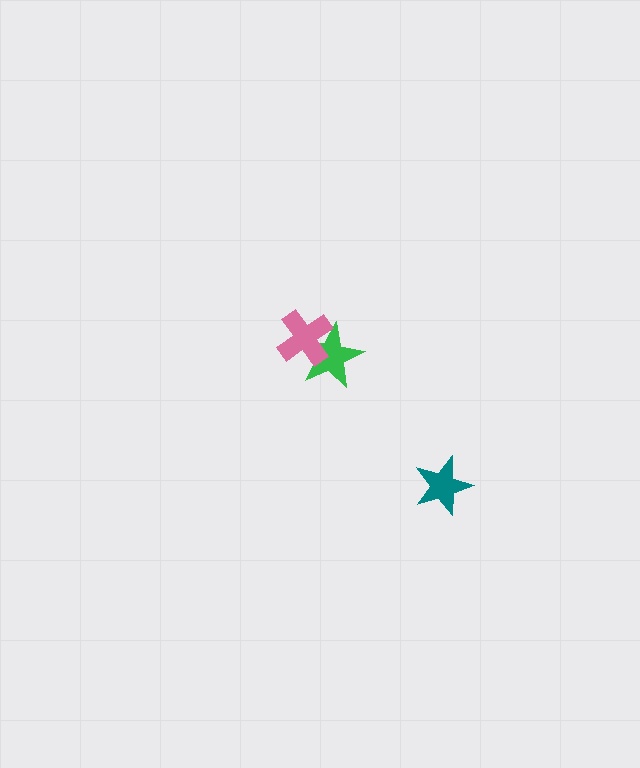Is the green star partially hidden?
Yes, it is partially covered by another shape.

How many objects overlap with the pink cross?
1 object overlaps with the pink cross.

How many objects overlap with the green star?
1 object overlaps with the green star.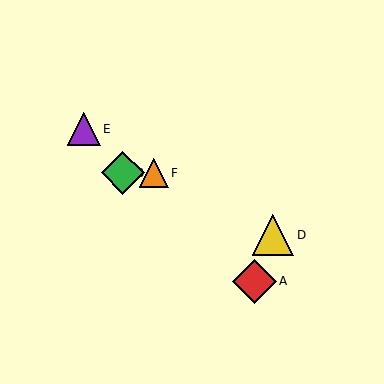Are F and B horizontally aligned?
Yes, both are at y≈173.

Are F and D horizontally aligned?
No, F is at y≈173 and D is at y≈235.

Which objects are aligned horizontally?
Objects B, C, F are aligned horizontally.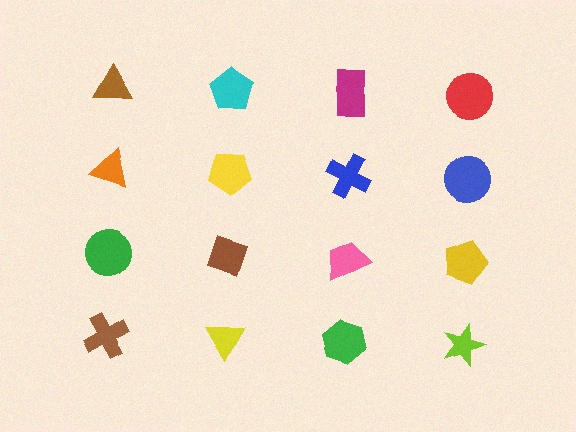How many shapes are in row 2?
4 shapes.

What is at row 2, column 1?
An orange triangle.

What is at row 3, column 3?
A pink trapezoid.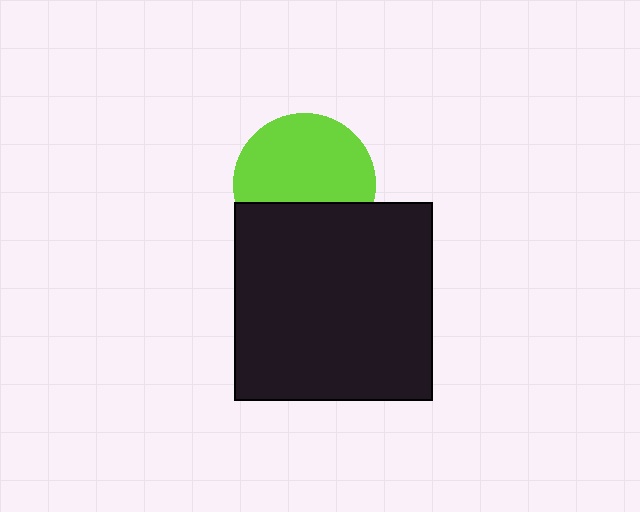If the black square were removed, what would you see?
You would see the complete lime circle.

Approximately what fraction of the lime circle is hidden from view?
Roughly 35% of the lime circle is hidden behind the black square.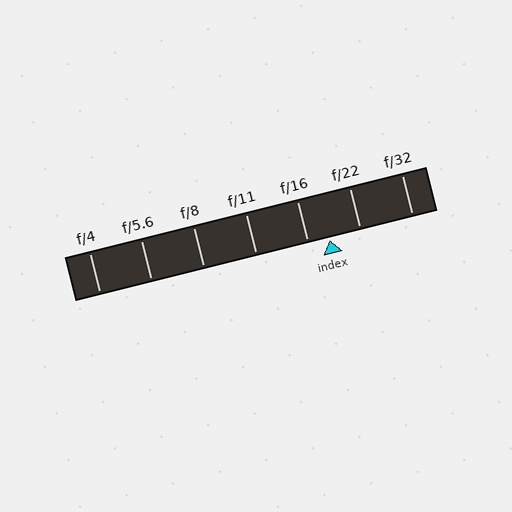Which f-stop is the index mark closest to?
The index mark is closest to f/16.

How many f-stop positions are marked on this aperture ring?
There are 7 f-stop positions marked.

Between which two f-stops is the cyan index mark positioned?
The index mark is between f/16 and f/22.